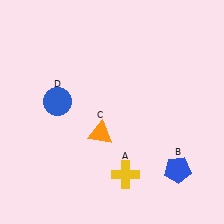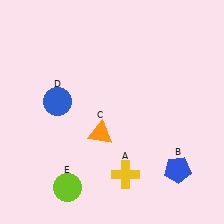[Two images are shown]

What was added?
A lime circle (E) was added in Image 2.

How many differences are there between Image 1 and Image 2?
There is 1 difference between the two images.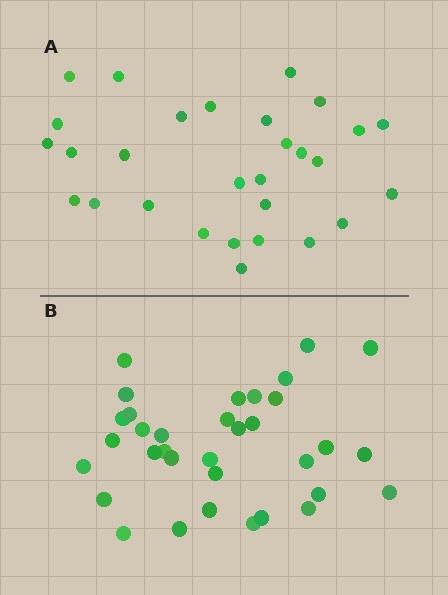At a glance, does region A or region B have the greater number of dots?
Region B (the bottom region) has more dots.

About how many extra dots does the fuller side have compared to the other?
Region B has about 5 more dots than region A.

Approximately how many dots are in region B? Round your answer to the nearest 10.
About 30 dots. (The exact count is 34, which rounds to 30.)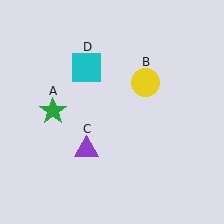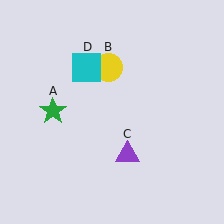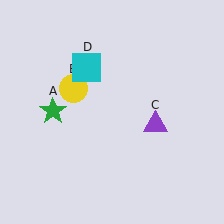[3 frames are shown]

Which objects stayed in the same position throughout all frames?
Green star (object A) and cyan square (object D) remained stationary.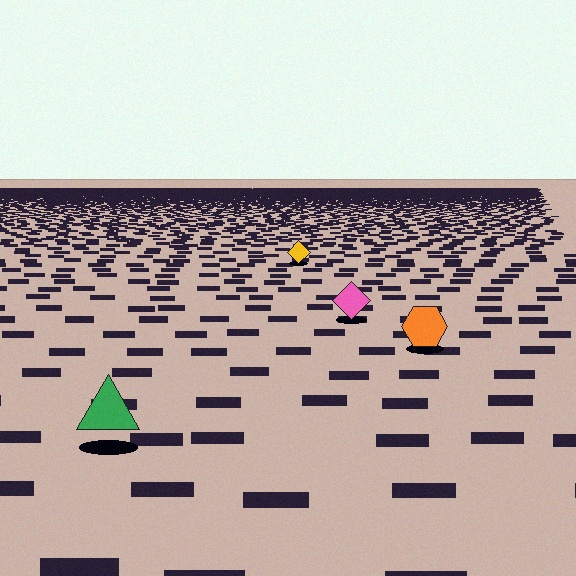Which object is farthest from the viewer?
The yellow diamond is farthest from the viewer. It appears smaller and the ground texture around it is denser.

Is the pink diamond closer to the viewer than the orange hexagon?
No. The orange hexagon is closer — you can tell from the texture gradient: the ground texture is coarser near it.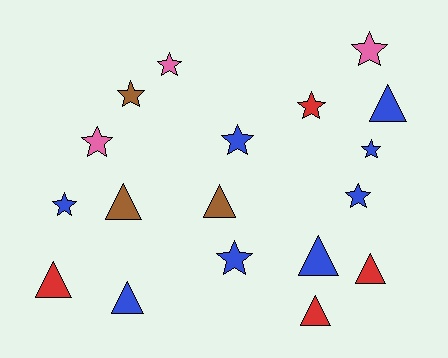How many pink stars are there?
There are 3 pink stars.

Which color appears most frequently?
Blue, with 8 objects.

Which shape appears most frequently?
Star, with 10 objects.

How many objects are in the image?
There are 18 objects.